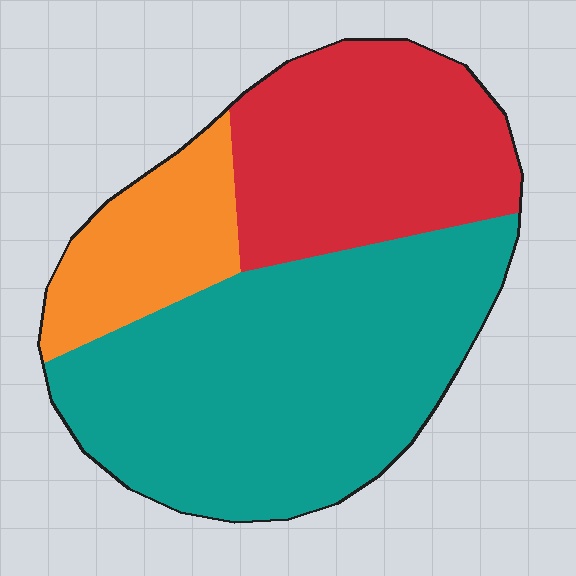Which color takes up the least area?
Orange, at roughly 15%.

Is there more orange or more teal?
Teal.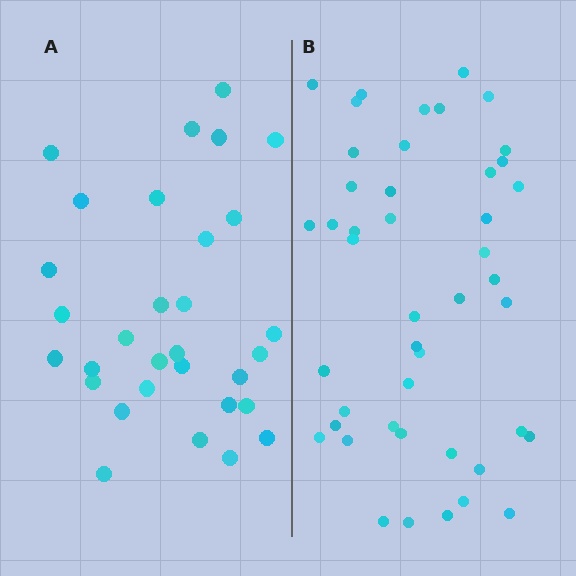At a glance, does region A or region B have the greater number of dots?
Region B (the right region) has more dots.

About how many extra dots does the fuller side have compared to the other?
Region B has approximately 15 more dots than region A.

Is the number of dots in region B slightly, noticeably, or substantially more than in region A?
Region B has substantially more. The ratio is roughly 1.5 to 1.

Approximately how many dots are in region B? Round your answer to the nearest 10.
About 40 dots. (The exact count is 45, which rounds to 40.)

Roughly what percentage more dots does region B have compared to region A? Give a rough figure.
About 45% more.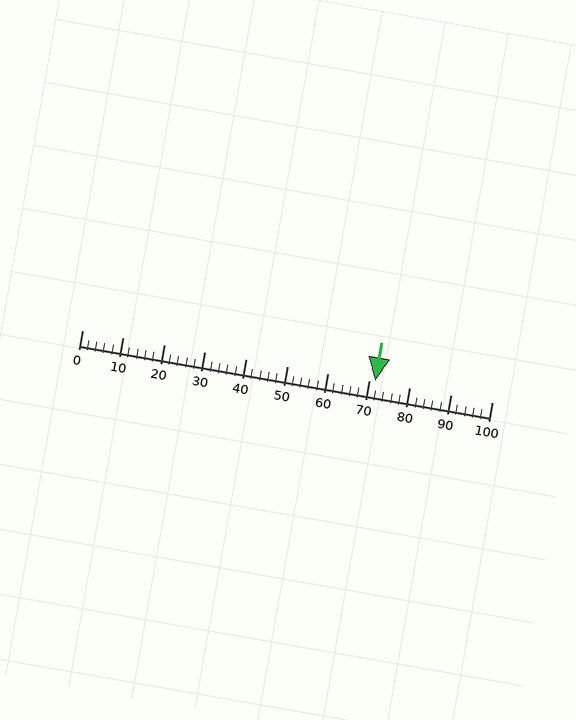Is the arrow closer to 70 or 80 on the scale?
The arrow is closer to 70.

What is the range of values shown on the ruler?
The ruler shows values from 0 to 100.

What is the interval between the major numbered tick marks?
The major tick marks are spaced 10 units apart.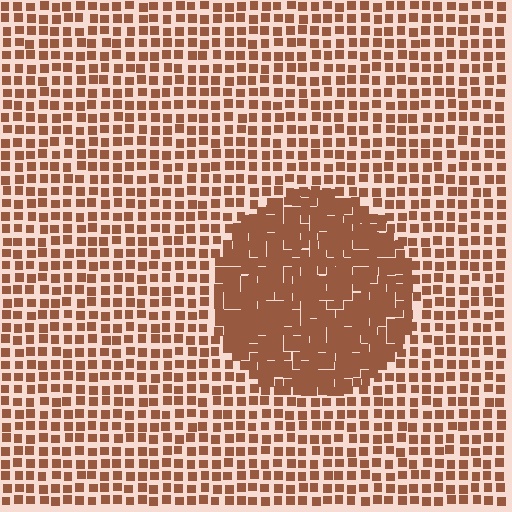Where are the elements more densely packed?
The elements are more densely packed inside the circle boundary.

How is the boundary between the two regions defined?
The boundary is defined by a change in element density (approximately 2.1x ratio). All elements are the same color, size, and shape.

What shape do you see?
I see a circle.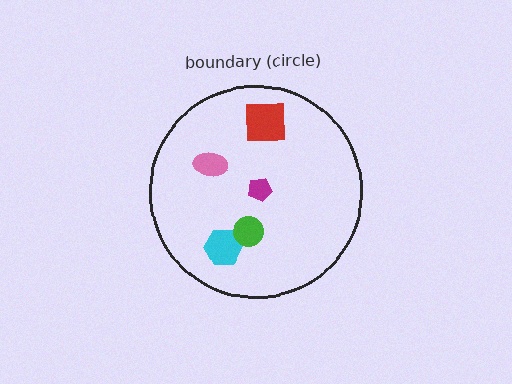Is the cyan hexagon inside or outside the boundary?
Inside.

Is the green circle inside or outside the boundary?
Inside.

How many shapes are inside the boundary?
5 inside, 0 outside.